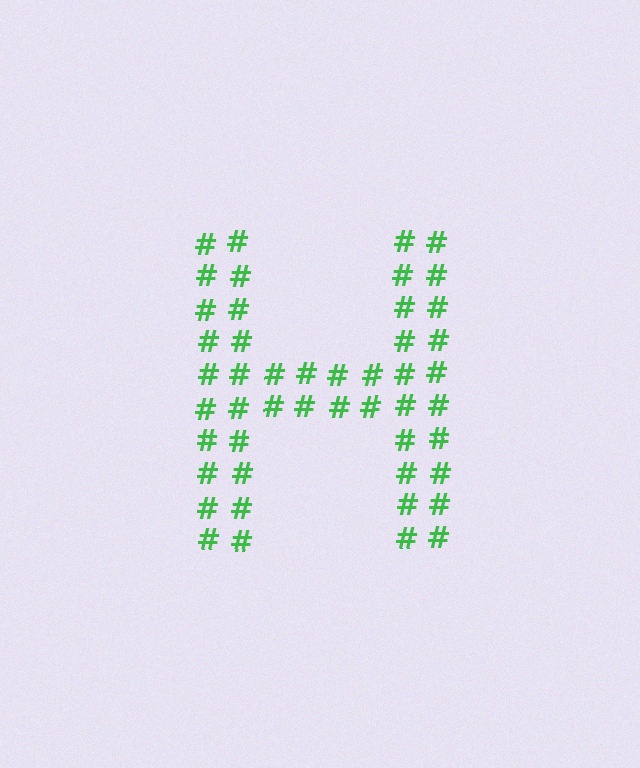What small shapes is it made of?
It is made of small hash symbols.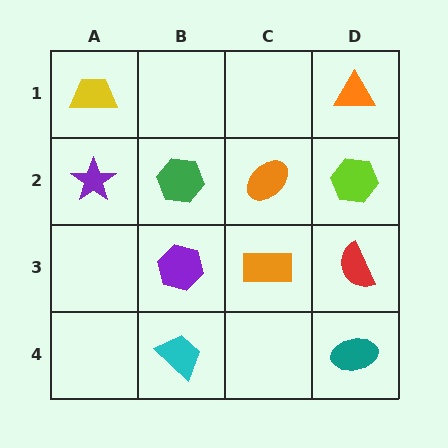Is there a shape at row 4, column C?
No, that cell is empty.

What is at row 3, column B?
A purple hexagon.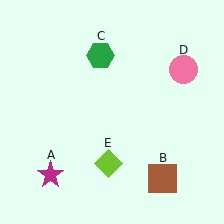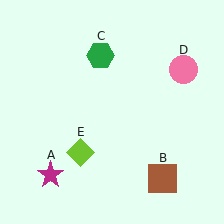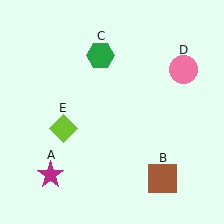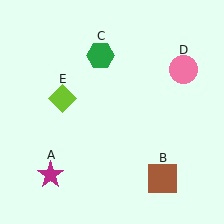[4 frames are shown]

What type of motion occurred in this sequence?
The lime diamond (object E) rotated clockwise around the center of the scene.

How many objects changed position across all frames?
1 object changed position: lime diamond (object E).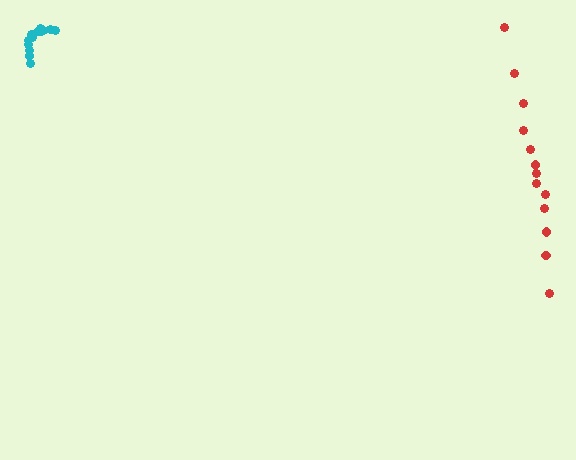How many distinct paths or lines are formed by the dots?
There are 2 distinct paths.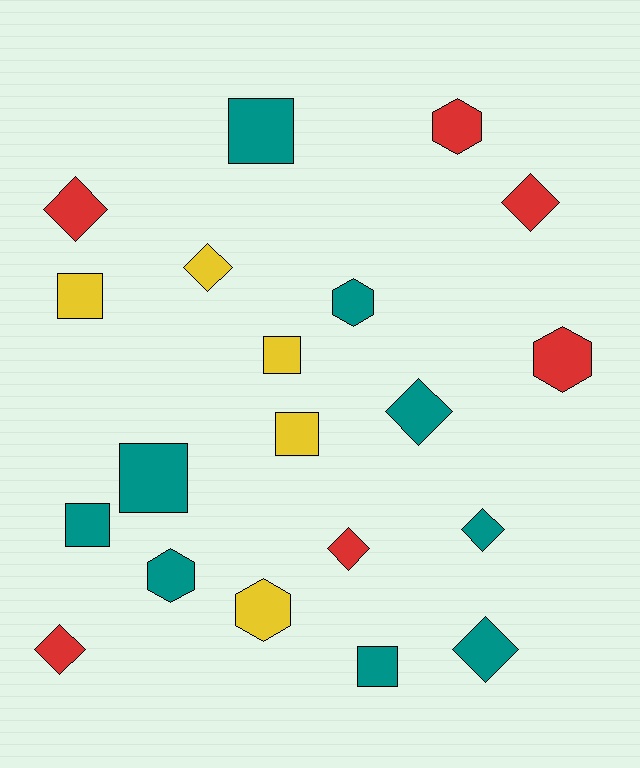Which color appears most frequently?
Teal, with 9 objects.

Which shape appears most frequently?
Diamond, with 8 objects.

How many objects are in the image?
There are 20 objects.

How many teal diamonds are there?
There are 3 teal diamonds.